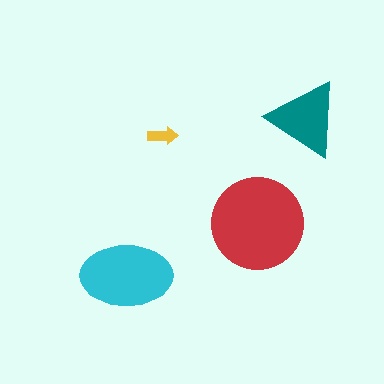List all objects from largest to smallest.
The red circle, the cyan ellipse, the teal triangle, the yellow arrow.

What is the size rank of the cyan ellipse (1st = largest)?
2nd.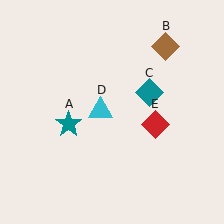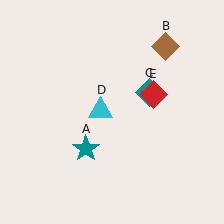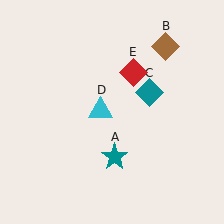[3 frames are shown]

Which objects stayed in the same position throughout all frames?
Brown diamond (object B) and teal diamond (object C) and cyan triangle (object D) remained stationary.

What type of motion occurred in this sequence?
The teal star (object A), red diamond (object E) rotated counterclockwise around the center of the scene.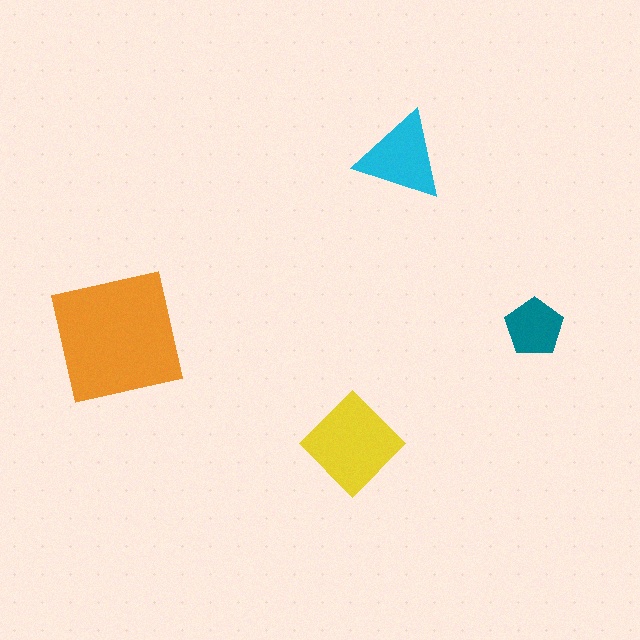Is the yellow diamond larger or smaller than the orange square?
Smaller.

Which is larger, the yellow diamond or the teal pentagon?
The yellow diamond.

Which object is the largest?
The orange square.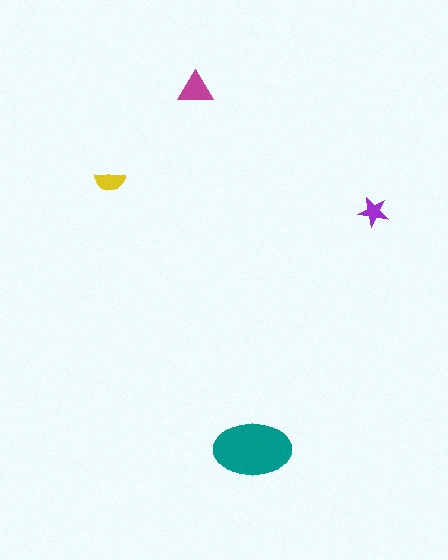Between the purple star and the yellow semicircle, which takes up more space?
The yellow semicircle.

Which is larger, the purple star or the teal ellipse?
The teal ellipse.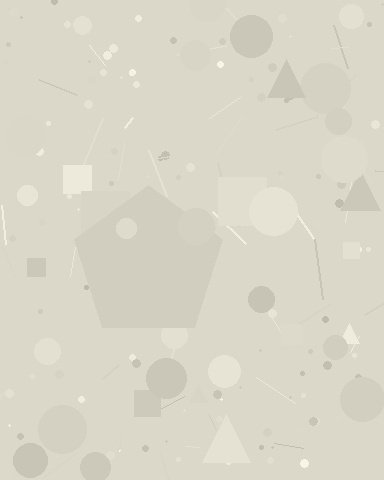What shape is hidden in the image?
A pentagon is hidden in the image.